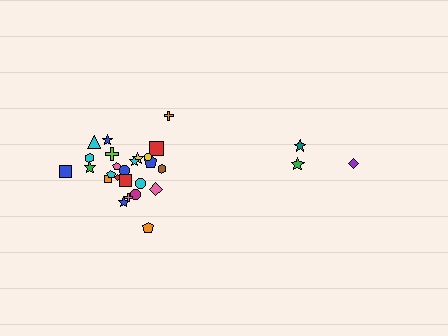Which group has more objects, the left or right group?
The left group.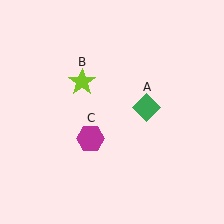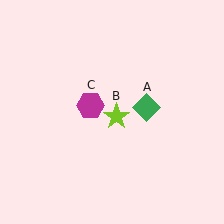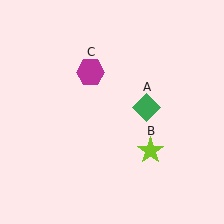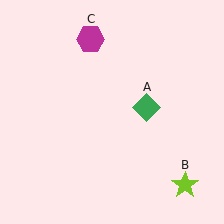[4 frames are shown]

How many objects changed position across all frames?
2 objects changed position: lime star (object B), magenta hexagon (object C).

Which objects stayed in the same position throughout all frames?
Green diamond (object A) remained stationary.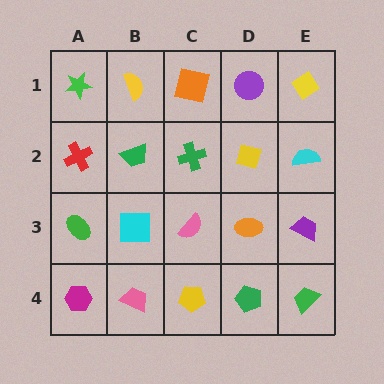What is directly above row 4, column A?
A green ellipse.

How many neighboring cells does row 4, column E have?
2.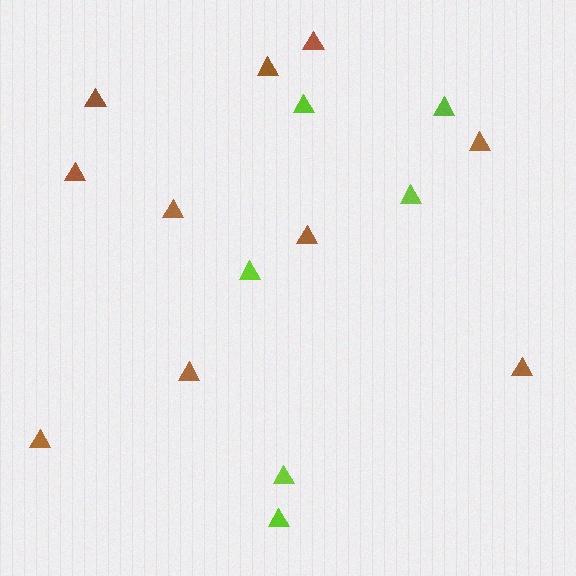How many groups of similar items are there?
There are 2 groups: one group of brown triangles (10) and one group of lime triangles (6).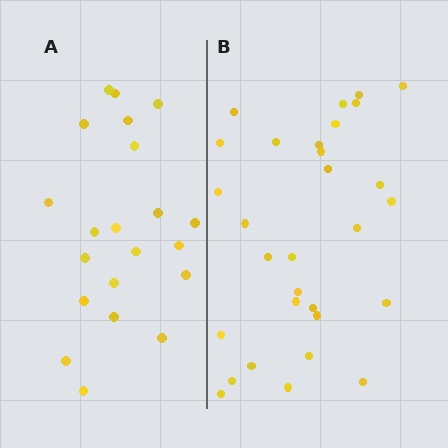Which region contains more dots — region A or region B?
Region B (the right region) has more dots.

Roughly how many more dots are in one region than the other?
Region B has roughly 8 or so more dots than region A.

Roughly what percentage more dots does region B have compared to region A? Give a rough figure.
About 45% more.